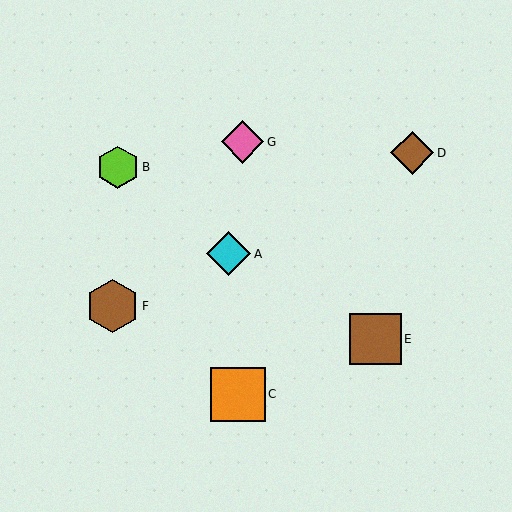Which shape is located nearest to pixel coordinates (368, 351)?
The brown square (labeled E) at (375, 339) is nearest to that location.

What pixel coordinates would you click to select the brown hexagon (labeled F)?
Click at (112, 306) to select the brown hexagon F.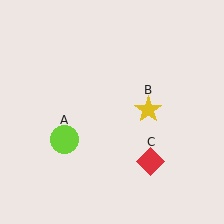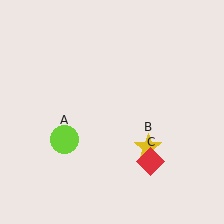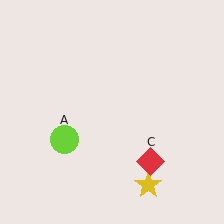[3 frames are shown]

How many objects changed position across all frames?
1 object changed position: yellow star (object B).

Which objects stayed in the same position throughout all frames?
Lime circle (object A) and red diamond (object C) remained stationary.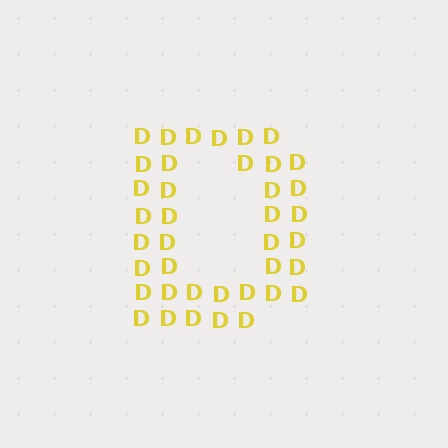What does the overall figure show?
The overall figure shows the letter D.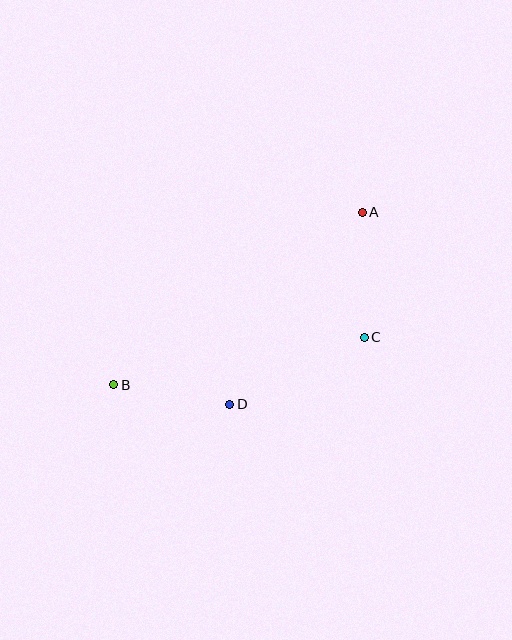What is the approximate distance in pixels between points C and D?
The distance between C and D is approximately 150 pixels.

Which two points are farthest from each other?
Points A and B are farthest from each other.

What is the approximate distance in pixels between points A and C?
The distance between A and C is approximately 125 pixels.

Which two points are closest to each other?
Points B and D are closest to each other.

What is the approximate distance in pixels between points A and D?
The distance between A and D is approximately 233 pixels.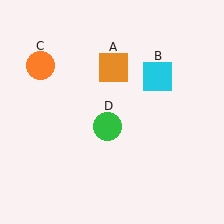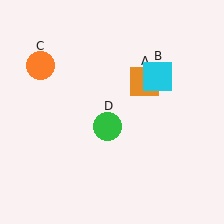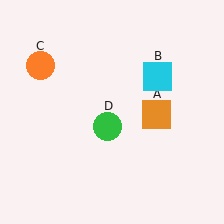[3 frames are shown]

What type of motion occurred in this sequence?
The orange square (object A) rotated clockwise around the center of the scene.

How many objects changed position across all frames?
1 object changed position: orange square (object A).